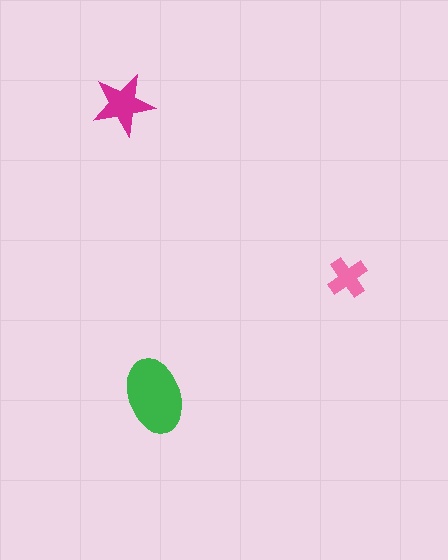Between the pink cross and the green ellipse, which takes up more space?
The green ellipse.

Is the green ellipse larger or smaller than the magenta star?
Larger.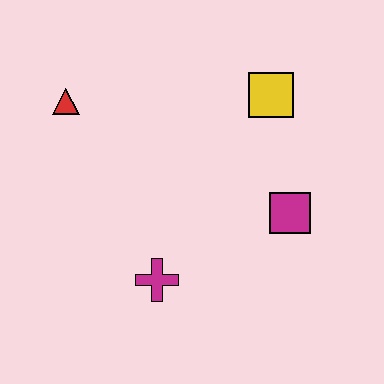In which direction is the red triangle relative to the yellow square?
The red triangle is to the left of the yellow square.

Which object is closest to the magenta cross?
The magenta square is closest to the magenta cross.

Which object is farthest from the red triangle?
The magenta square is farthest from the red triangle.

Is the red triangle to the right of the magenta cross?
No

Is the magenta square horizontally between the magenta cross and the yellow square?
No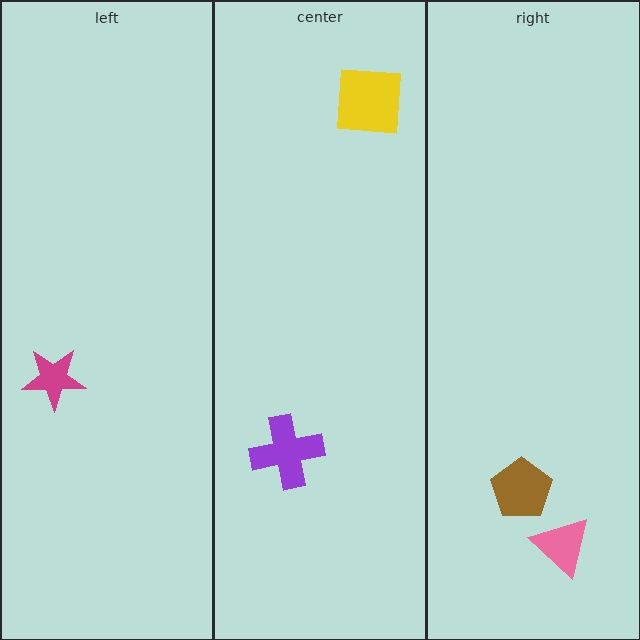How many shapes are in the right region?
2.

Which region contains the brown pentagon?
The right region.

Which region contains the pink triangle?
The right region.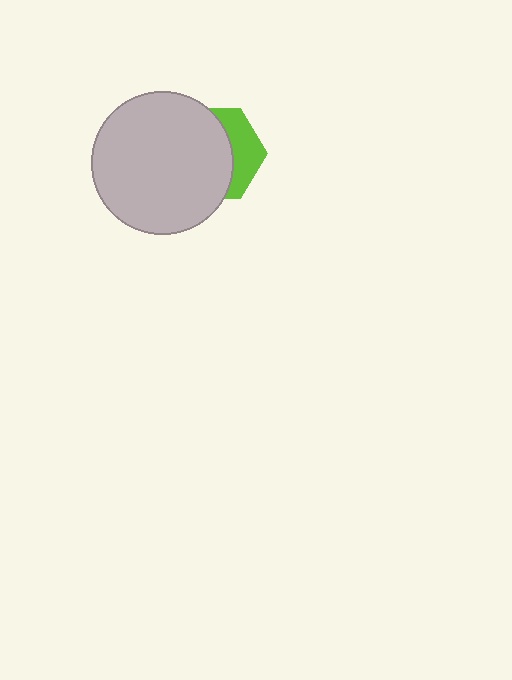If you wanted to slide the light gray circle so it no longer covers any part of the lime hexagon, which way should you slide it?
Slide it left — that is the most direct way to separate the two shapes.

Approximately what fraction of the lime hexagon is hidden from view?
Roughly 67% of the lime hexagon is hidden behind the light gray circle.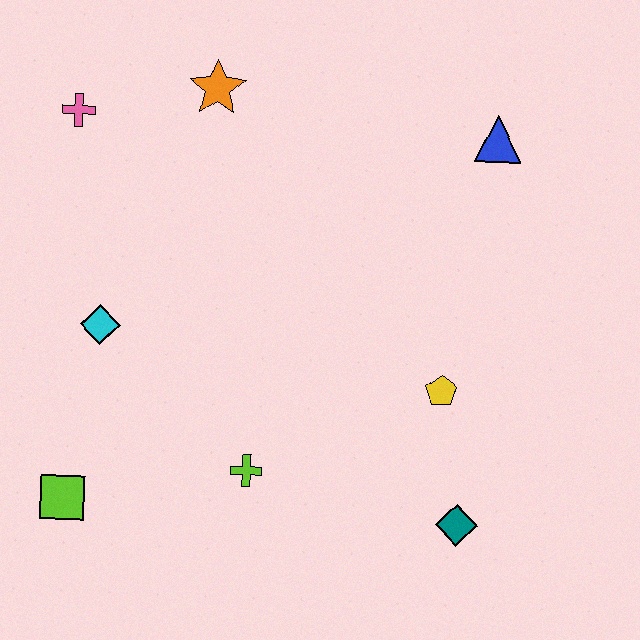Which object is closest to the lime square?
The cyan diamond is closest to the lime square.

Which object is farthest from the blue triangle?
The lime square is farthest from the blue triangle.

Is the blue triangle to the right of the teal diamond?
Yes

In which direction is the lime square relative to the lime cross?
The lime square is to the left of the lime cross.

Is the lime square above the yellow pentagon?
No